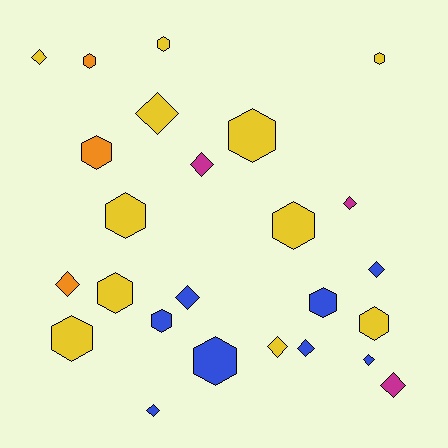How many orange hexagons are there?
There are 2 orange hexagons.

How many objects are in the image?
There are 25 objects.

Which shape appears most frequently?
Hexagon, with 13 objects.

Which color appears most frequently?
Yellow, with 11 objects.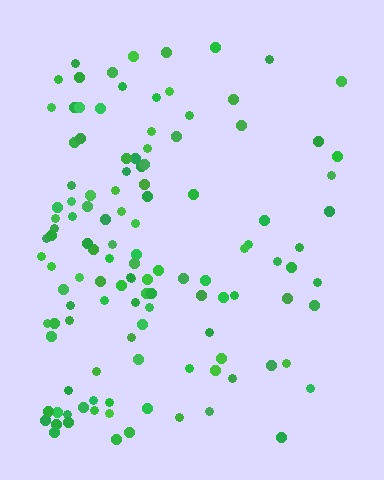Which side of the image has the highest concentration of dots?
The left.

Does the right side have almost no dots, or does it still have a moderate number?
Still a moderate number, just noticeably fewer than the left.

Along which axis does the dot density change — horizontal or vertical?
Horizontal.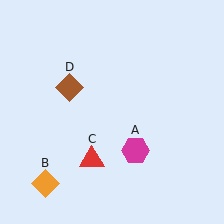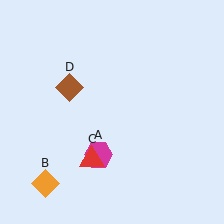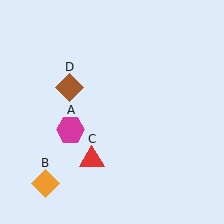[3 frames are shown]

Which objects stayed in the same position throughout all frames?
Orange diamond (object B) and red triangle (object C) and brown diamond (object D) remained stationary.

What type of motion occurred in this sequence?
The magenta hexagon (object A) rotated clockwise around the center of the scene.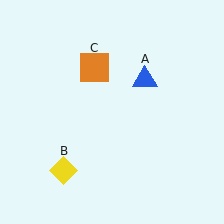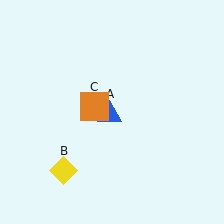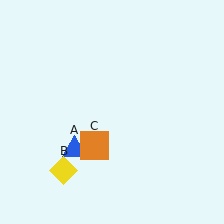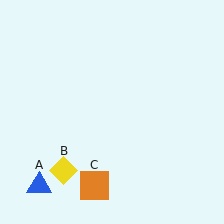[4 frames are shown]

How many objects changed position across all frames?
2 objects changed position: blue triangle (object A), orange square (object C).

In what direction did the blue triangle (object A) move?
The blue triangle (object A) moved down and to the left.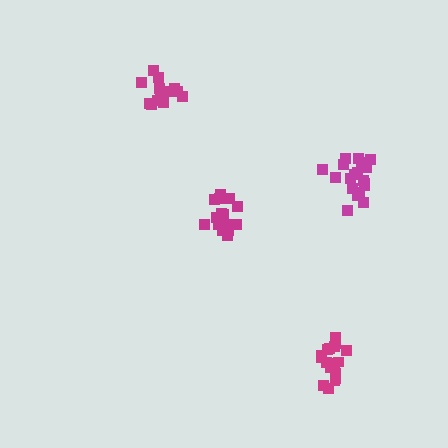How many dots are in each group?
Group 1: 15 dots, Group 2: 15 dots, Group 3: 20 dots, Group 4: 17 dots (67 total).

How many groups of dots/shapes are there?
There are 4 groups.